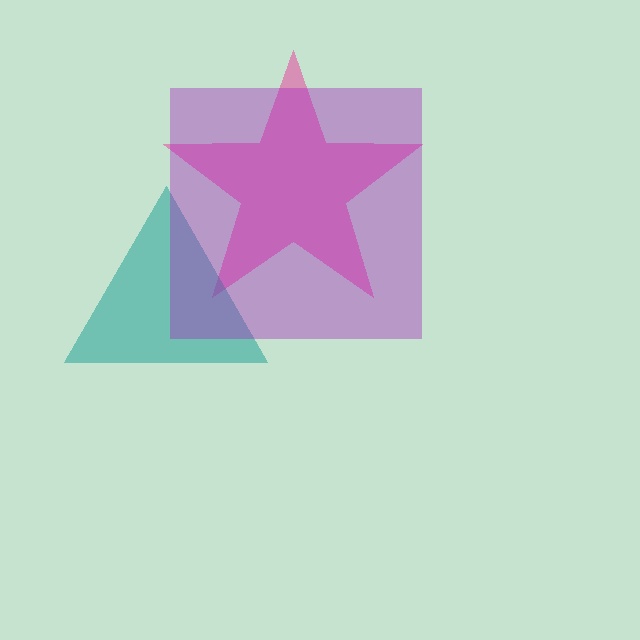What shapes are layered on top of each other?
The layered shapes are: a pink star, a teal triangle, a purple square.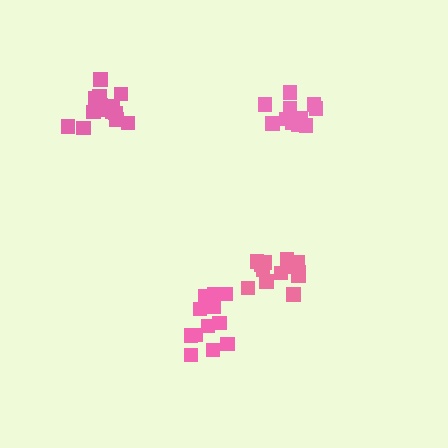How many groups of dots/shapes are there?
There are 4 groups.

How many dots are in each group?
Group 1: 13 dots, Group 2: 14 dots, Group 3: 11 dots, Group 4: 15 dots (53 total).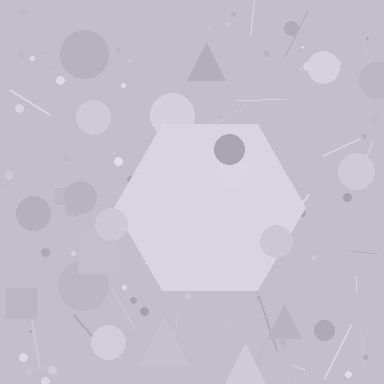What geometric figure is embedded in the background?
A hexagon is embedded in the background.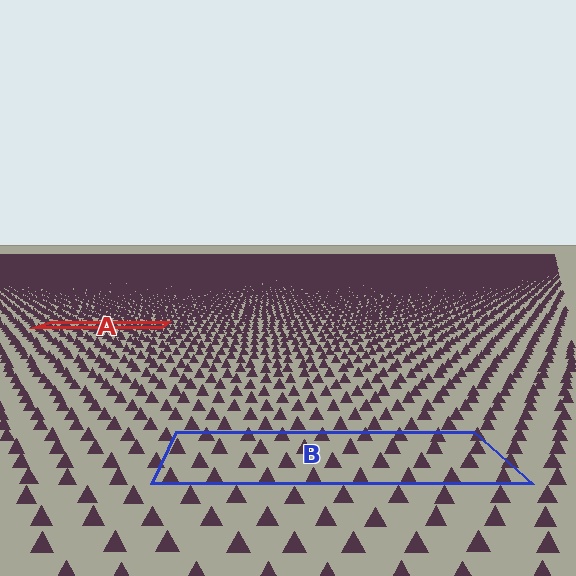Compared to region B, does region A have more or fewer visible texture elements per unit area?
Region A has more texture elements per unit area — they are packed more densely because it is farther away.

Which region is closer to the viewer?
Region B is closer. The texture elements there are larger and more spread out.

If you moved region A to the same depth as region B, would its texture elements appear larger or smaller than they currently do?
They would appear larger. At a closer depth, the same texture elements are projected at a bigger on-screen size.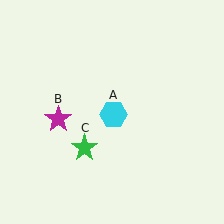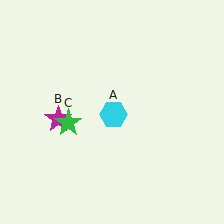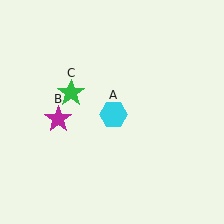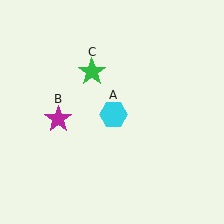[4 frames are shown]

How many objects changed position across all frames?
1 object changed position: green star (object C).